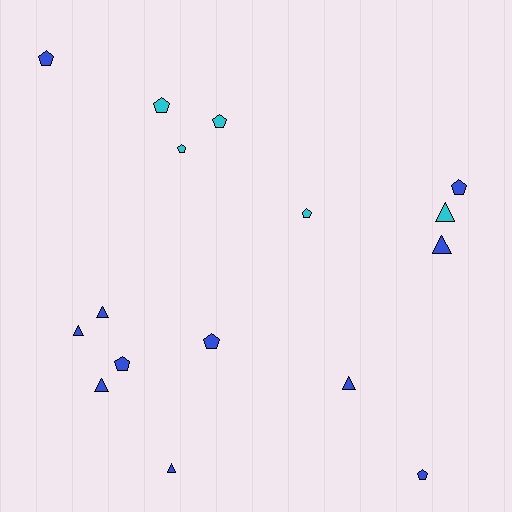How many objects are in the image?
There are 16 objects.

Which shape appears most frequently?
Pentagon, with 9 objects.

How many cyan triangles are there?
There is 1 cyan triangle.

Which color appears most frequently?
Blue, with 11 objects.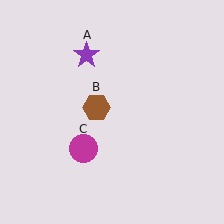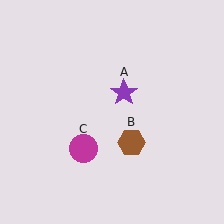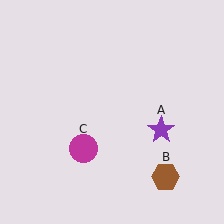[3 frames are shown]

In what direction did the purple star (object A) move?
The purple star (object A) moved down and to the right.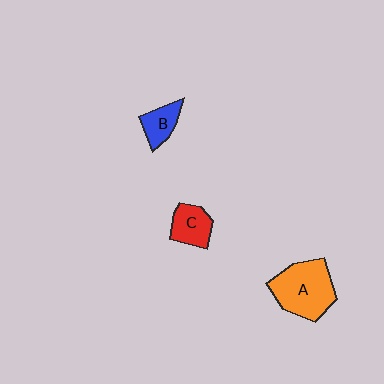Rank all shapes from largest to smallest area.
From largest to smallest: A (orange), C (red), B (blue).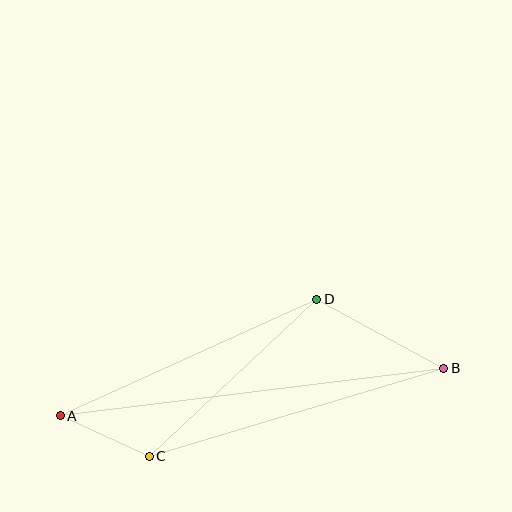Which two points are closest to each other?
Points A and C are closest to each other.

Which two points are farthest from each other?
Points A and B are farthest from each other.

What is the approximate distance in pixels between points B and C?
The distance between B and C is approximately 307 pixels.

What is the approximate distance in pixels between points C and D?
The distance between C and D is approximately 230 pixels.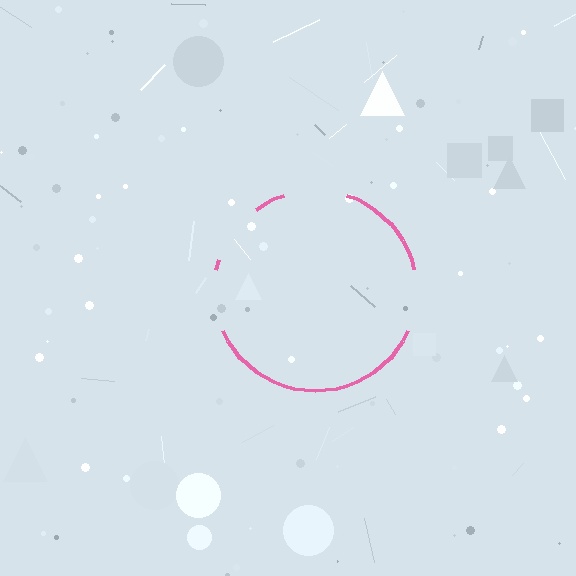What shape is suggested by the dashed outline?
The dashed outline suggests a circle.